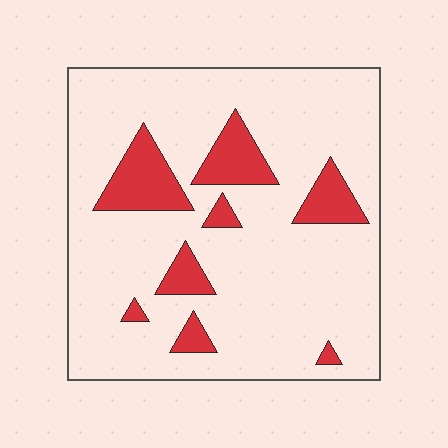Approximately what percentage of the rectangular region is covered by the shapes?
Approximately 15%.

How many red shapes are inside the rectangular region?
8.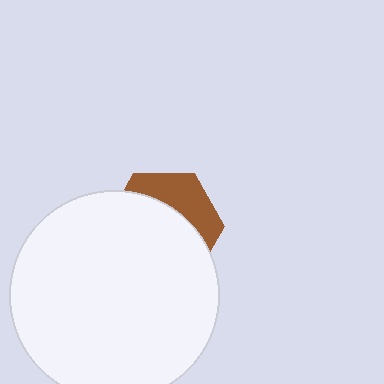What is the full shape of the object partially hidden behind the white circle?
The partially hidden object is a brown hexagon.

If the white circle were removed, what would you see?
You would see the complete brown hexagon.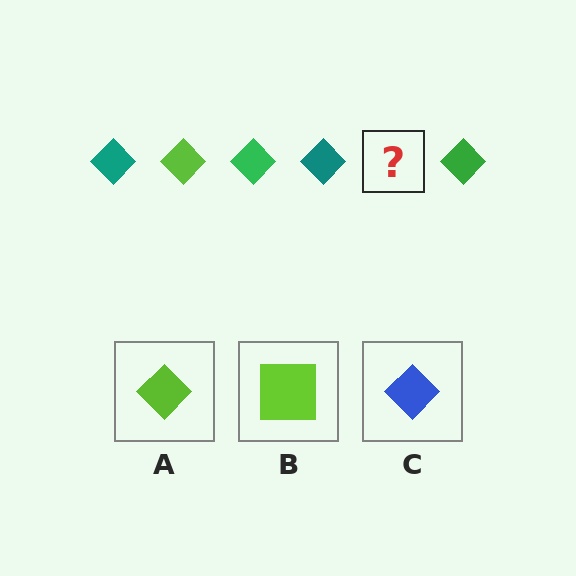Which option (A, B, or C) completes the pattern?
A.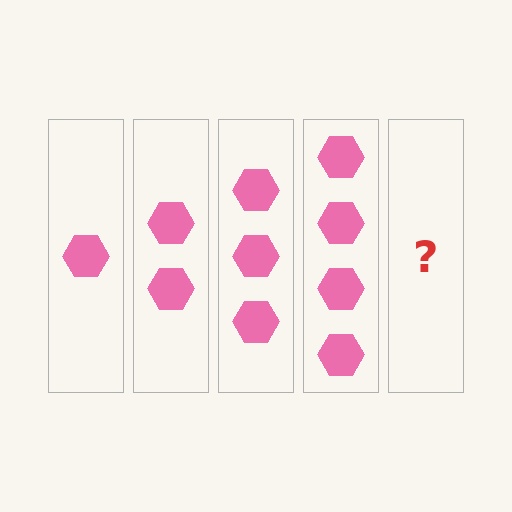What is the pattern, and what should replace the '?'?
The pattern is that each step adds one more hexagon. The '?' should be 5 hexagons.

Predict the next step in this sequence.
The next step is 5 hexagons.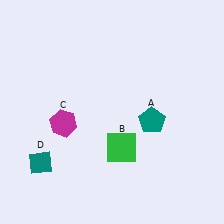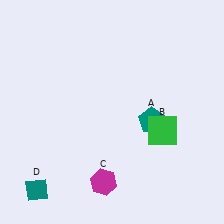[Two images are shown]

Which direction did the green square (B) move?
The green square (B) moved right.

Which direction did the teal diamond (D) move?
The teal diamond (D) moved down.